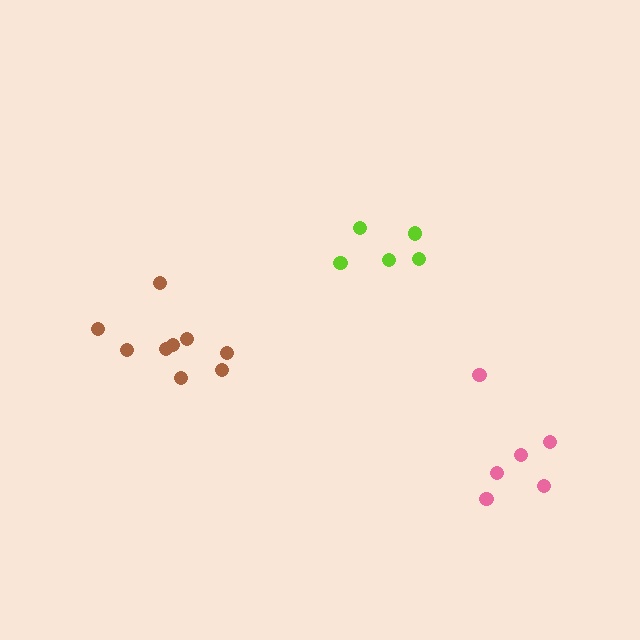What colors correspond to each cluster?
The clusters are colored: brown, lime, pink.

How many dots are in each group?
Group 1: 9 dots, Group 2: 5 dots, Group 3: 6 dots (20 total).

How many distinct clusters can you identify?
There are 3 distinct clusters.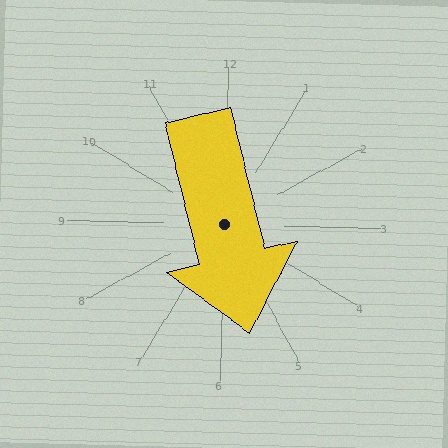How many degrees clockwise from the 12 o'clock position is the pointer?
Approximately 165 degrees.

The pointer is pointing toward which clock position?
Roughly 5 o'clock.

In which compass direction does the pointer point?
South.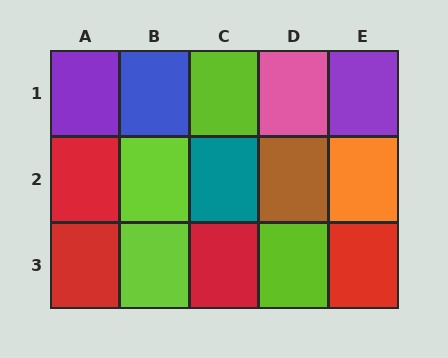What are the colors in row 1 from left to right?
Purple, blue, lime, pink, purple.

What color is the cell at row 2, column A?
Red.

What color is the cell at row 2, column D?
Brown.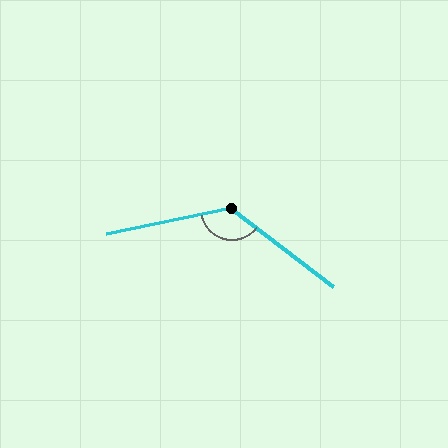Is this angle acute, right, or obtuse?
It is obtuse.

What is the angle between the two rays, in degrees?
Approximately 131 degrees.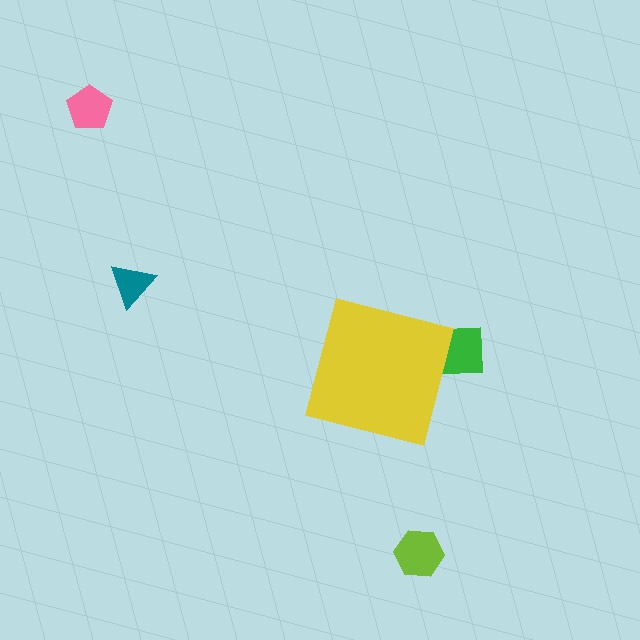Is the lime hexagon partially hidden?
No, the lime hexagon is fully visible.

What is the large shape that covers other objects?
A yellow square.